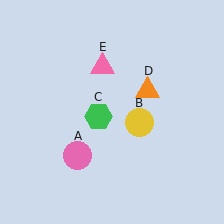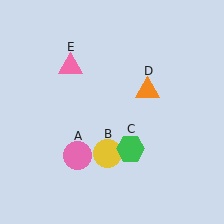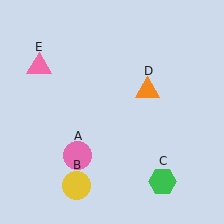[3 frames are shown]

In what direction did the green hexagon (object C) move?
The green hexagon (object C) moved down and to the right.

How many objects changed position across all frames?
3 objects changed position: yellow circle (object B), green hexagon (object C), pink triangle (object E).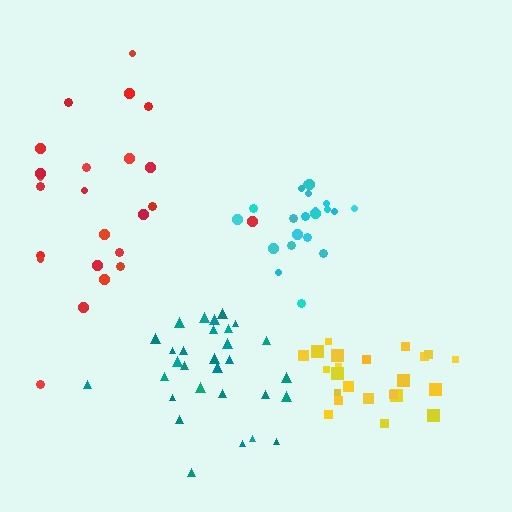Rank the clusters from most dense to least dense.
cyan, yellow, teal, red.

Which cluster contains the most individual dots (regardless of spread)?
Teal (30).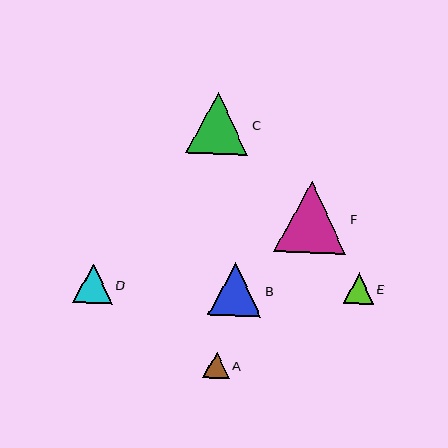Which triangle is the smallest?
Triangle A is the smallest with a size of approximately 26 pixels.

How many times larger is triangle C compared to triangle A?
Triangle C is approximately 2.3 times the size of triangle A.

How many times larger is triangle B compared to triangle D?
Triangle B is approximately 1.4 times the size of triangle D.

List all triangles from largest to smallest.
From largest to smallest: F, C, B, D, E, A.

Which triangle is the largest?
Triangle F is the largest with a size of approximately 72 pixels.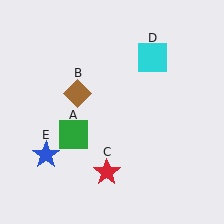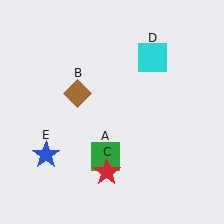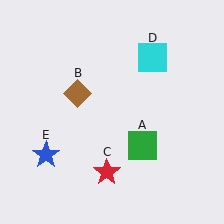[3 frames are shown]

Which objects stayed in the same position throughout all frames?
Brown diamond (object B) and red star (object C) and cyan square (object D) and blue star (object E) remained stationary.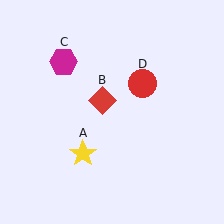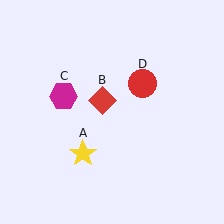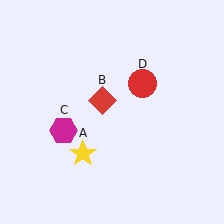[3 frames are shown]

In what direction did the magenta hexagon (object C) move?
The magenta hexagon (object C) moved down.